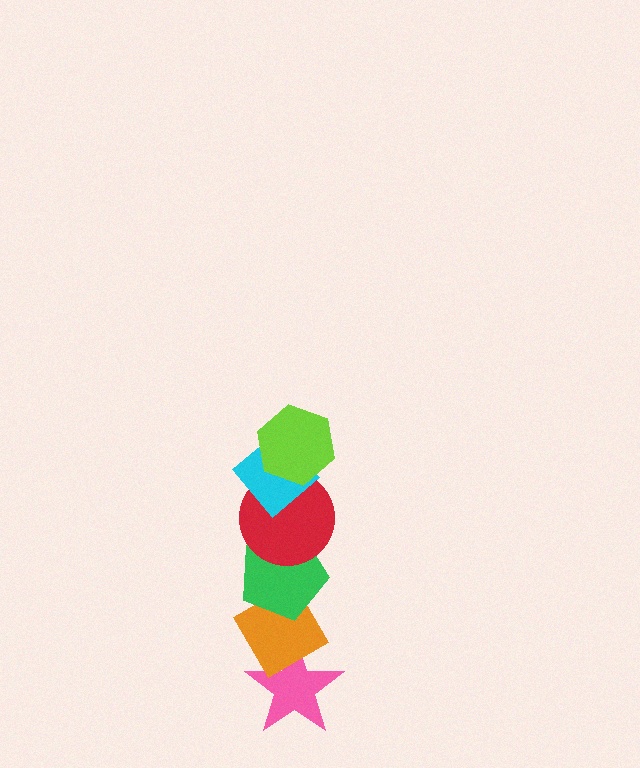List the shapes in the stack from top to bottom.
From top to bottom: the lime hexagon, the cyan diamond, the red circle, the green pentagon, the orange diamond, the pink star.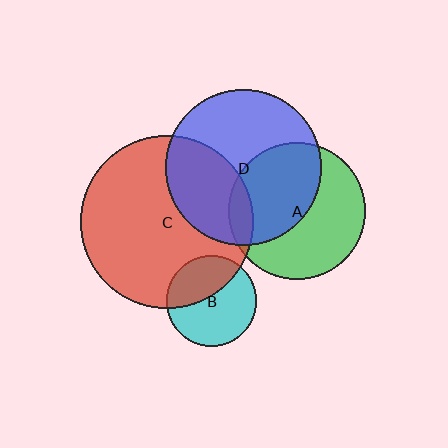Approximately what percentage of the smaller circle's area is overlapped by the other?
Approximately 50%.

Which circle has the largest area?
Circle C (red).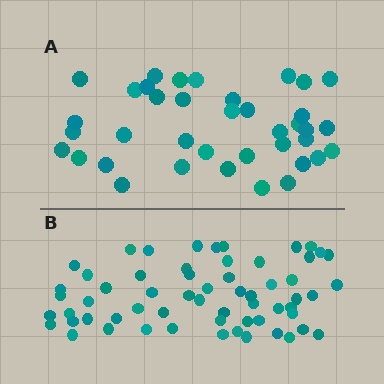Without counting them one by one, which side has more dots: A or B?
Region B (the bottom region) has more dots.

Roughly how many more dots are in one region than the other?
Region B has approximately 20 more dots than region A.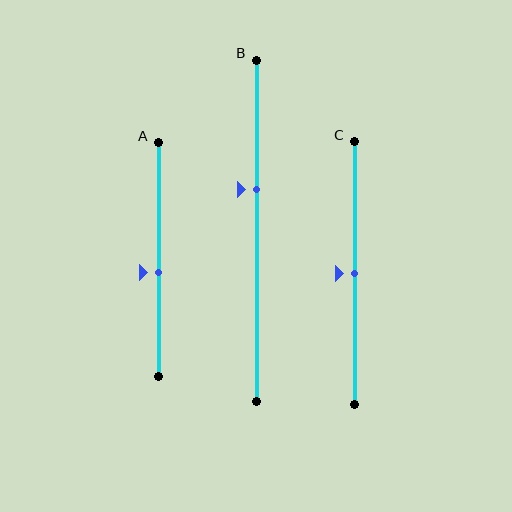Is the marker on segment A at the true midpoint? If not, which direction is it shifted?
No, the marker on segment A is shifted downward by about 6% of the segment length.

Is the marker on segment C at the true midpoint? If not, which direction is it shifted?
Yes, the marker on segment C is at the true midpoint.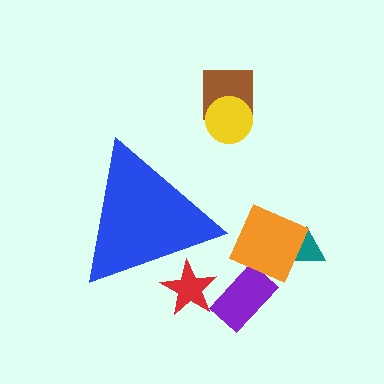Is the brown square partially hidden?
No, the brown square is fully visible.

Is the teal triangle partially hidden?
No, the teal triangle is fully visible.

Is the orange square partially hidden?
No, the orange square is fully visible.